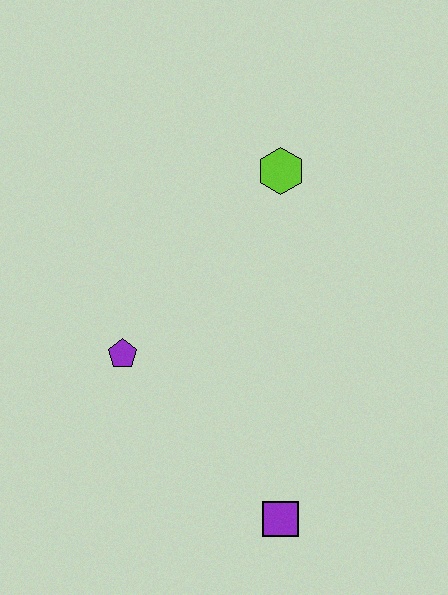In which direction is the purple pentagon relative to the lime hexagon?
The purple pentagon is below the lime hexagon.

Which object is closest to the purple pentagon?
The purple square is closest to the purple pentagon.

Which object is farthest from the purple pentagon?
The lime hexagon is farthest from the purple pentagon.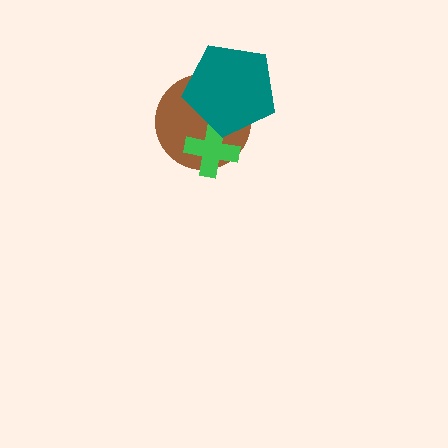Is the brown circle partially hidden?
Yes, it is partially covered by another shape.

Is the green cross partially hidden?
Yes, it is partially covered by another shape.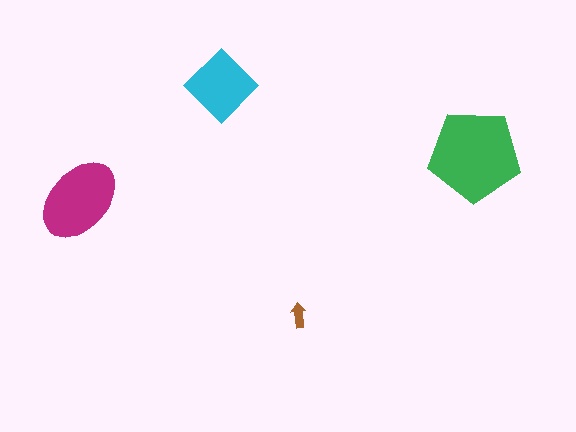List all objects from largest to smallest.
The green pentagon, the magenta ellipse, the cyan diamond, the brown arrow.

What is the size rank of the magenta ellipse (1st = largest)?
2nd.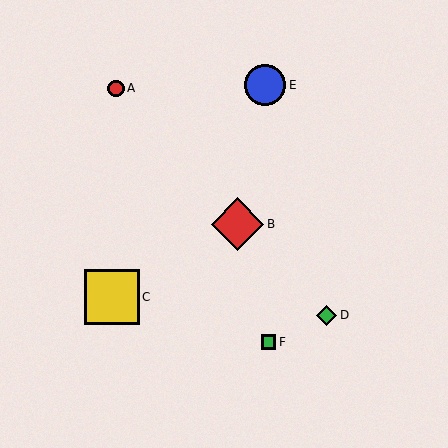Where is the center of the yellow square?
The center of the yellow square is at (112, 297).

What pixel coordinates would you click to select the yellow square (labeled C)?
Click at (112, 297) to select the yellow square C.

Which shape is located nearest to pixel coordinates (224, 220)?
The red diamond (labeled B) at (238, 224) is nearest to that location.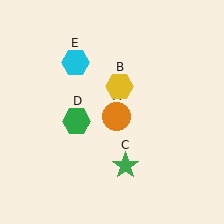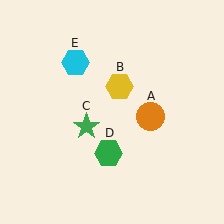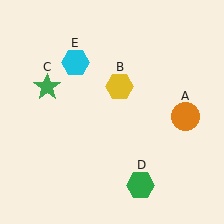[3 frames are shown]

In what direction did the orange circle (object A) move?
The orange circle (object A) moved right.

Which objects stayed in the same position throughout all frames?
Yellow hexagon (object B) and cyan hexagon (object E) remained stationary.